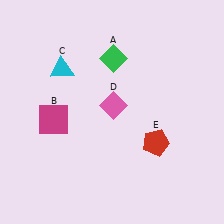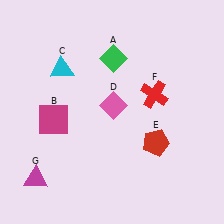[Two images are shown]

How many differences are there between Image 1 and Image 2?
There are 2 differences between the two images.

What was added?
A red cross (F), a magenta triangle (G) were added in Image 2.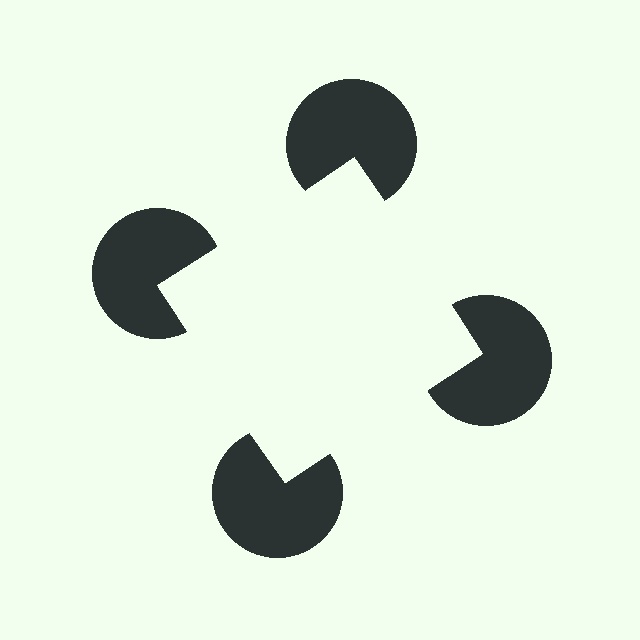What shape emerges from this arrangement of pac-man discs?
An illusory square — its edges are inferred from the aligned wedge cuts in the pac-man discs, not physically drawn.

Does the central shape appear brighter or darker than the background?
It typically appears slightly brighter than the background, even though no actual brightness change is drawn.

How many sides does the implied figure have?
4 sides.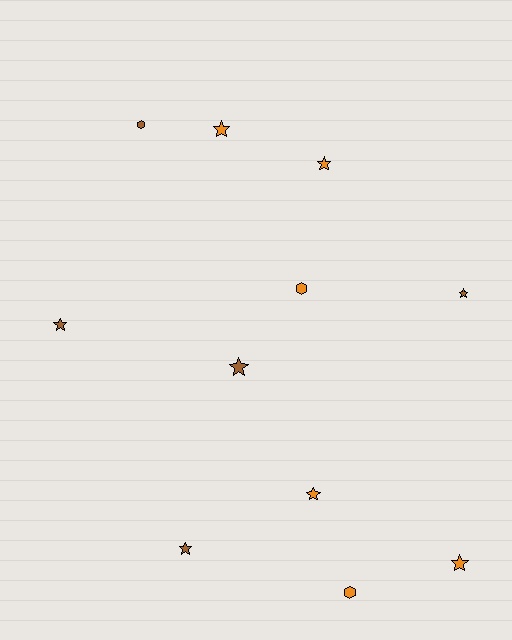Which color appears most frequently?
Orange, with 6 objects.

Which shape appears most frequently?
Star, with 8 objects.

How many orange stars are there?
There are 4 orange stars.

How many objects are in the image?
There are 11 objects.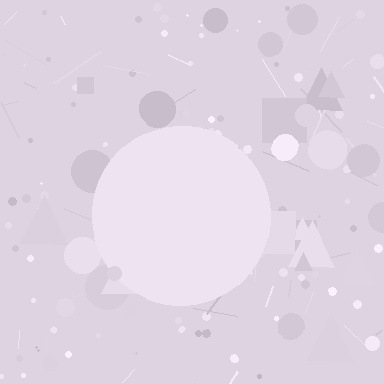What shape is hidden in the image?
A circle is hidden in the image.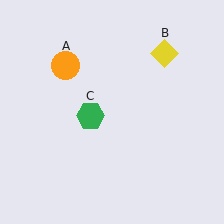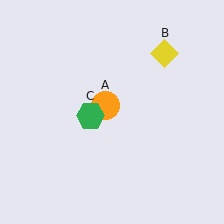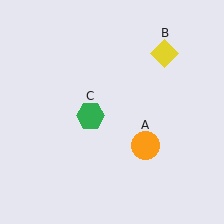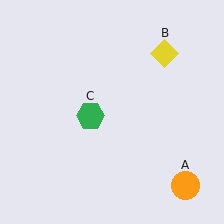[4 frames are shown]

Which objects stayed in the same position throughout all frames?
Yellow diamond (object B) and green hexagon (object C) remained stationary.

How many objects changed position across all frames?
1 object changed position: orange circle (object A).